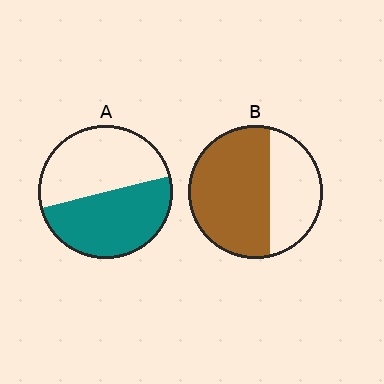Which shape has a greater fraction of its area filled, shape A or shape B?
Shape B.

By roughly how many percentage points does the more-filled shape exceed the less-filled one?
By roughly 15 percentage points (B over A).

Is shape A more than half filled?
Roughly half.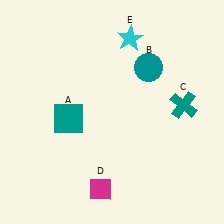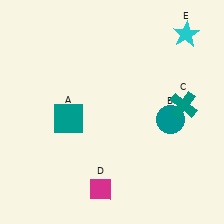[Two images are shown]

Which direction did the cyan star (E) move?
The cyan star (E) moved right.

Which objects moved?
The objects that moved are: the teal circle (B), the cyan star (E).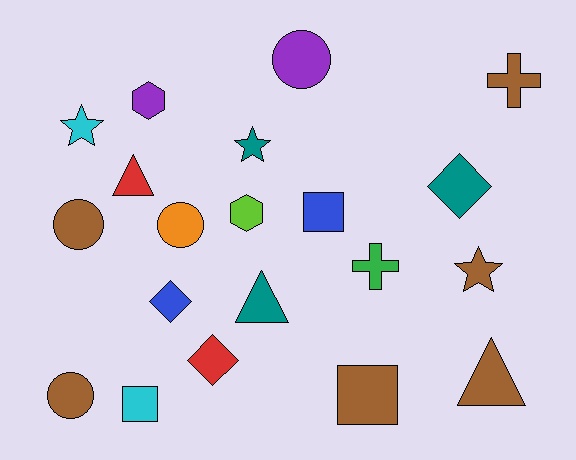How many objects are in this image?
There are 20 objects.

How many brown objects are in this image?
There are 6 brown objects.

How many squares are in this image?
There are 3 squares.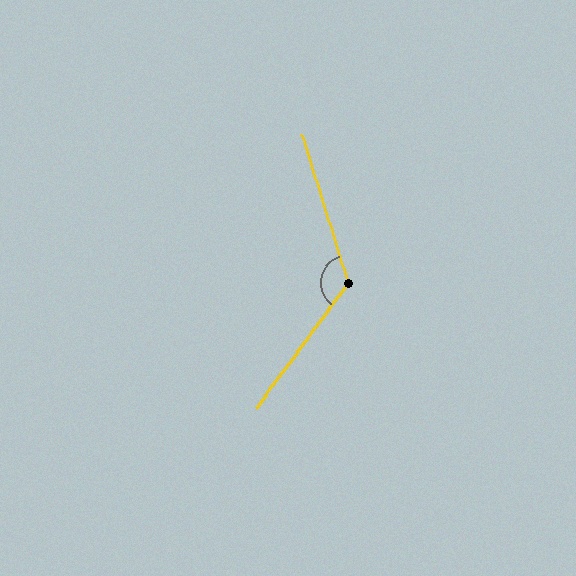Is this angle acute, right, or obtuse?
It is obtuse.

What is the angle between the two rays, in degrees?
Approximately 126 degrees.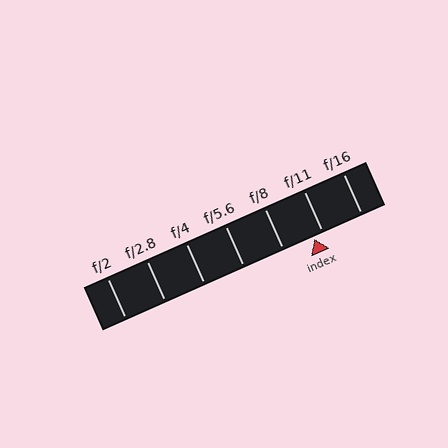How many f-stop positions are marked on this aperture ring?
There are 7 f-stop positions marked.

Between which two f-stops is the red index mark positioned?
The index mark is between f/8 and f/11.